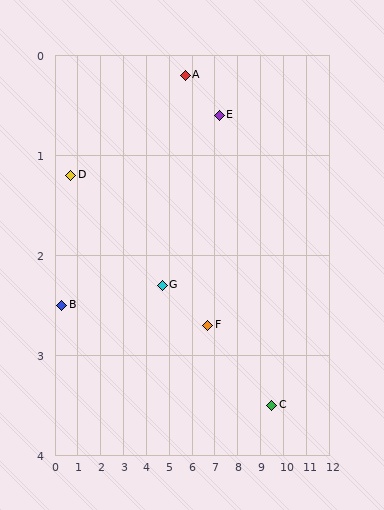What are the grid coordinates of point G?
Point G is at approximately (4.7, 2.3).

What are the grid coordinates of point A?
Point A is at approximately (5.7, 0.2).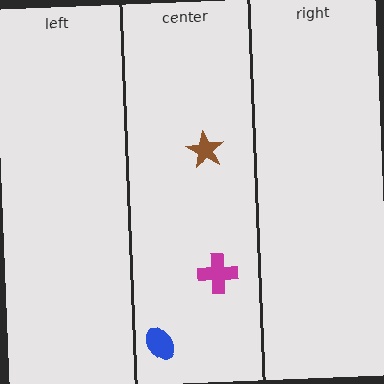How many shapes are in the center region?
3.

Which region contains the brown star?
The center region.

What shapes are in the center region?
The blue ellipse, the brown star, the magenta cross.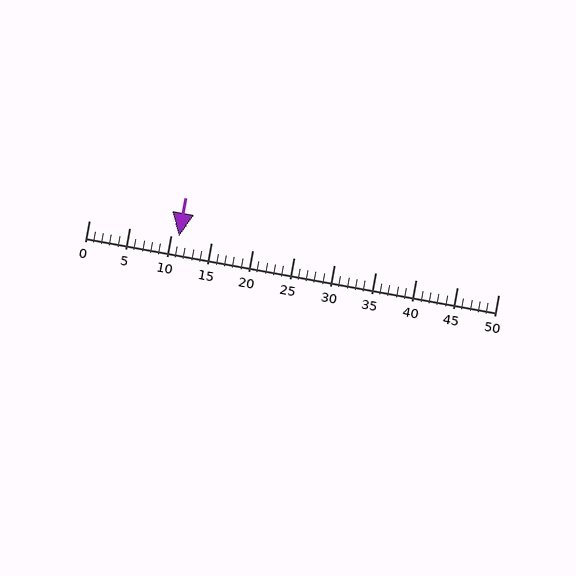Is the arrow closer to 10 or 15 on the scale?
The arrow is closer to 10.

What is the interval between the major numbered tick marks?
The major tick marks are spaced 5 units apart.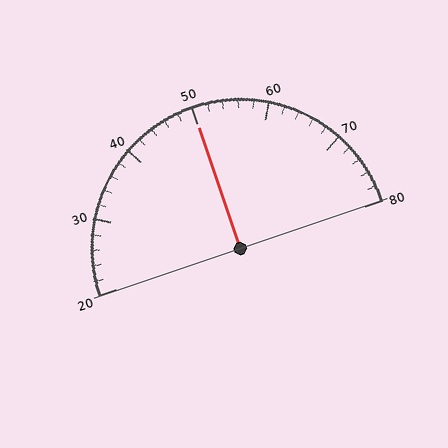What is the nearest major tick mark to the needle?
The nearest major tick mark is 50.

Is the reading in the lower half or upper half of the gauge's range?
The reading is in the upper half of the range (20 to 80).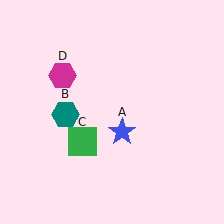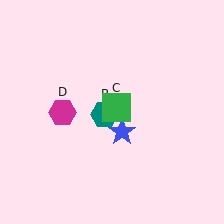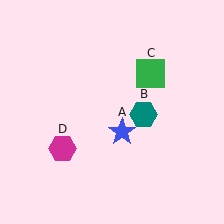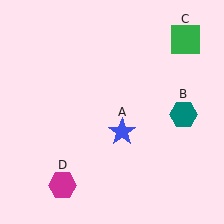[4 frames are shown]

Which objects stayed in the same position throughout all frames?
Blue star (object A) remained stationary.